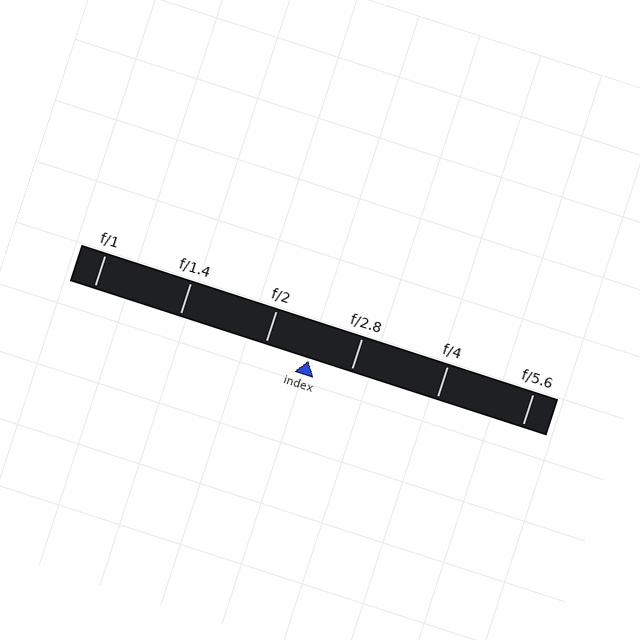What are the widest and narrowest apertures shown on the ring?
The widest aperture shown is f/1 and the narrowest is f/5.6.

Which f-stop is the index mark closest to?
The index mark is closest to f/2.8.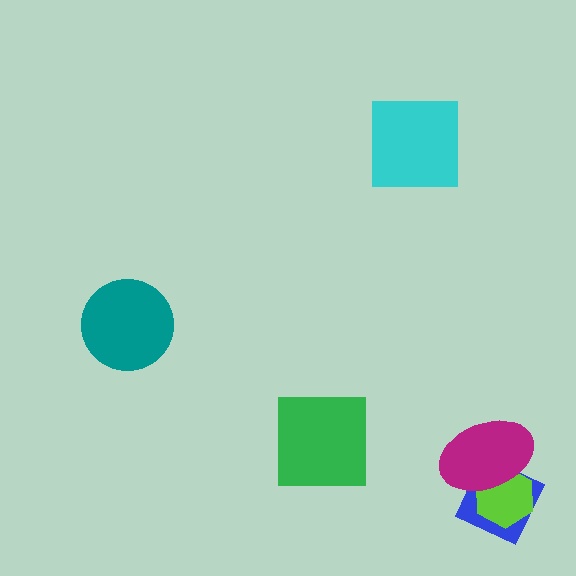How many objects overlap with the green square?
0 objects overlap with the green square.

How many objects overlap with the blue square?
2 objects overlap with the blue square.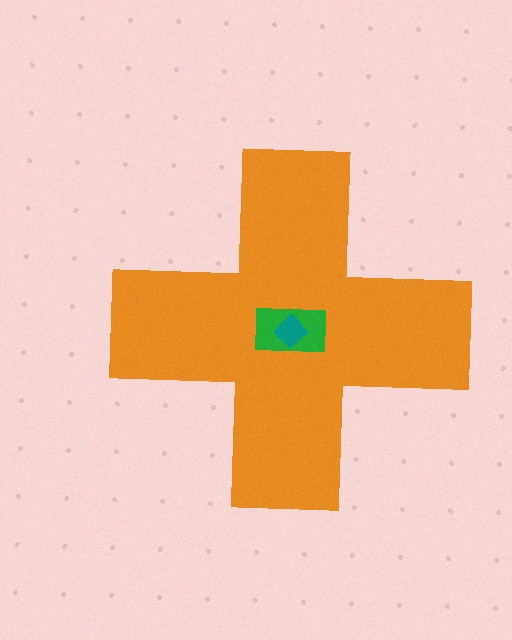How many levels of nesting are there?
3.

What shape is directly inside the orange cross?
The green rectangle.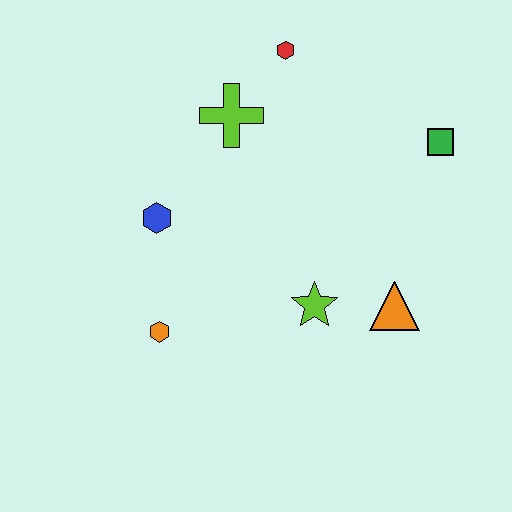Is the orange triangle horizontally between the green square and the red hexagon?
Yes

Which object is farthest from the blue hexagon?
The green square is farthest from the blue hexagon.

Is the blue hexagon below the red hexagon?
Yes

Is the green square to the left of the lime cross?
No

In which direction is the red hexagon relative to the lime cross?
The red hexagon is above the lime cross.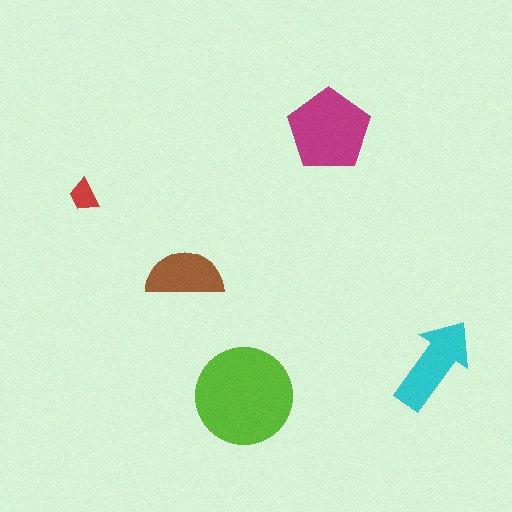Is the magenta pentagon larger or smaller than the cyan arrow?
Larger.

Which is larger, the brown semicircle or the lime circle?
The lime circle.